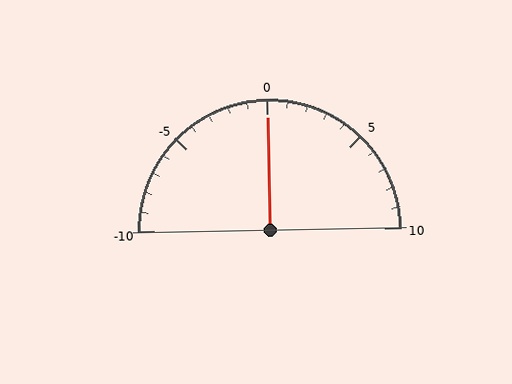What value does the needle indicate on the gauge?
The needle indicates approximately 0.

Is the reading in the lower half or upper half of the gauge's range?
The reading is in the upper half of the range (-10 to 10).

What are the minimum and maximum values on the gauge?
The gauge ranges from -10 to 10.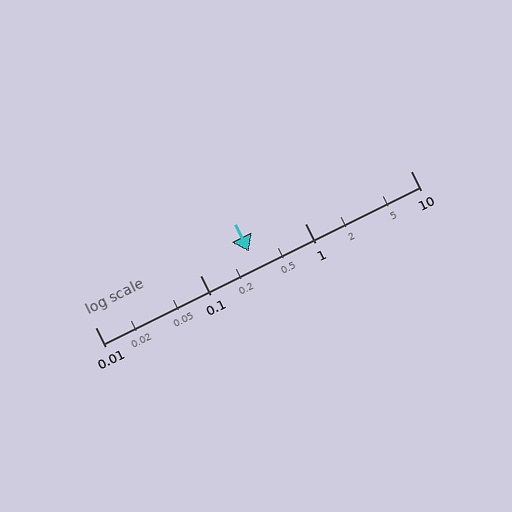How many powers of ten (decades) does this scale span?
The scale spans 3 decades, from 0.01 to 10.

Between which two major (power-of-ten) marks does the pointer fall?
The pointer is between 0.1 and 1.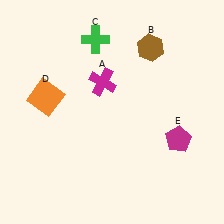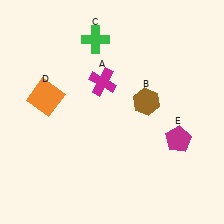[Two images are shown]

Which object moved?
The brown hexagon (B) moved down.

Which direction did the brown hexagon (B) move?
The brown hexagon (B) moved down.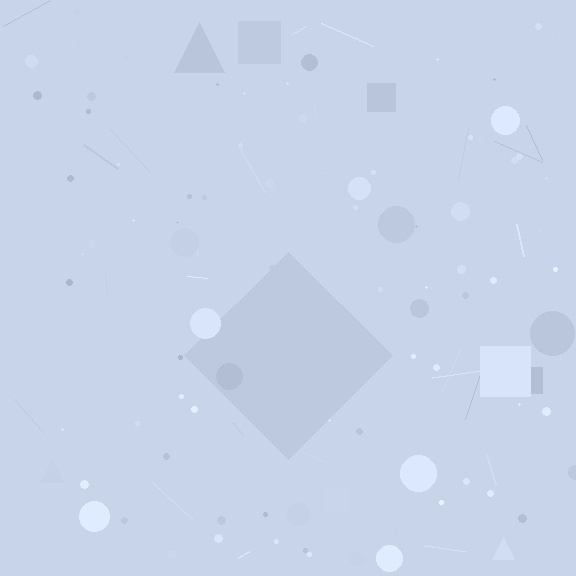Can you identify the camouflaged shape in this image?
The camouflaged shape is a diamond.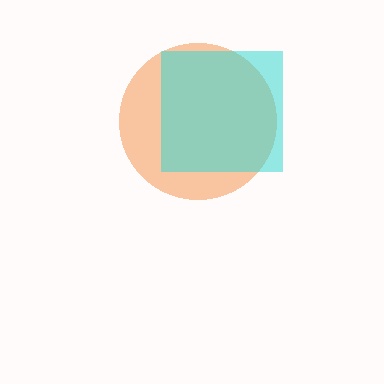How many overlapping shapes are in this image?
There are 2 overlapping shapes in the image.